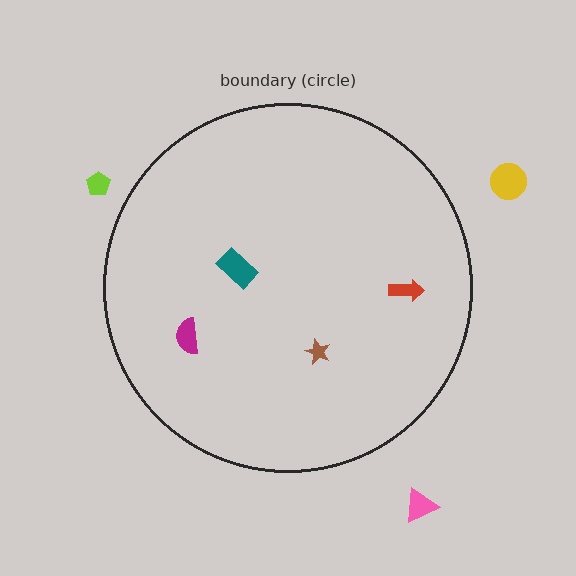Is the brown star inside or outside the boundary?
Inside.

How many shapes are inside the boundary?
4 inside, 3 outside.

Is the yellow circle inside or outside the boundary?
Outside.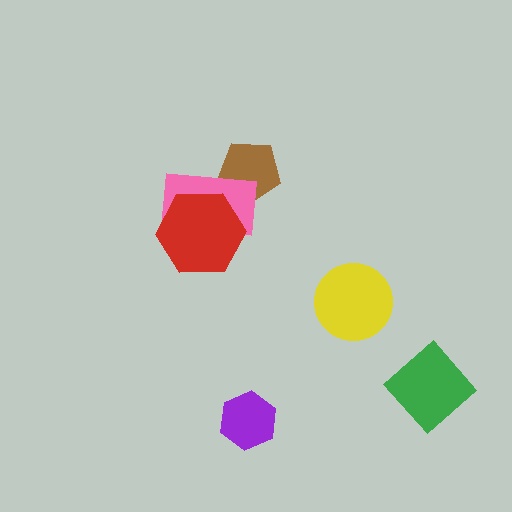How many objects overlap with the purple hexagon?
0 objects overlap with the purple hexagon.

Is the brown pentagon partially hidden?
Yes, it is partially covered by another shape.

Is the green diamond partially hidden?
No, no other shape covers it.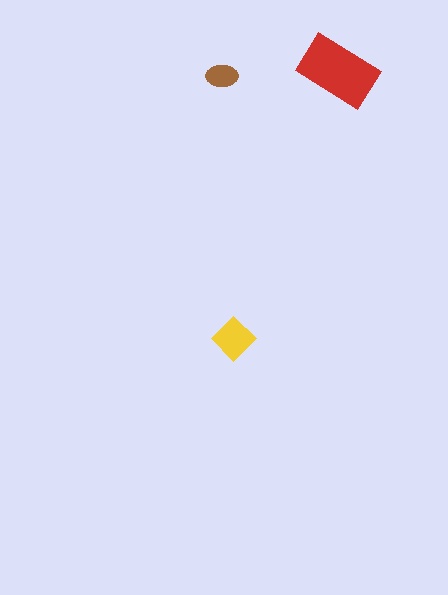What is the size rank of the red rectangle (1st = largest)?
1st.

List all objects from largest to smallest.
The red rectangle, the yellow diamond, the brown ellipse.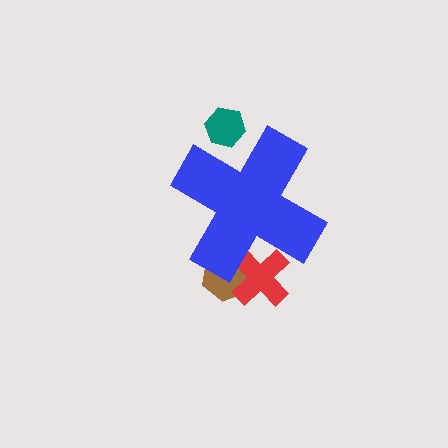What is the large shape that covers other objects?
A blue cross.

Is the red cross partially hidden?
Yes, the red cross is partially hidden behind the blue cross.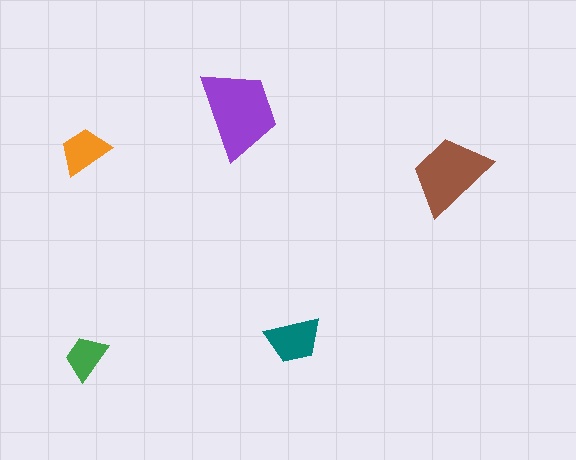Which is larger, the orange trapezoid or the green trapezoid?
The orange one.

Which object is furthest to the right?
The brown trapezoid is rightmost.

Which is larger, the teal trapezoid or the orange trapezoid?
The teal one.